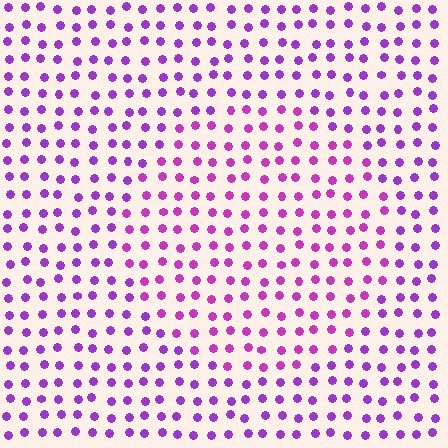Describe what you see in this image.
The image is filled with small purple elements in a uniform arrangement. A circle-shaped region is visible where the elements are tinted to a slightly different hue, forming a subtle color boundary.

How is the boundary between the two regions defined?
The boundary is defined purely by a slight shift in hue (about 24 degrees). Spacing, size, and orientation are identical on both sides.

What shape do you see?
I see a circle.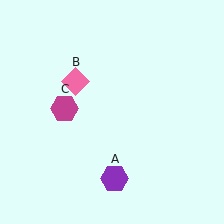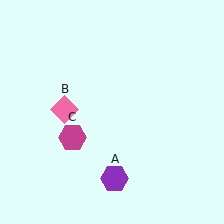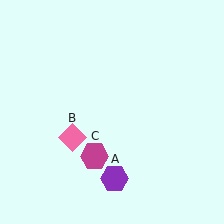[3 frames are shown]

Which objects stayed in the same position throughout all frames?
Purple hexagon (object A) remained stationary.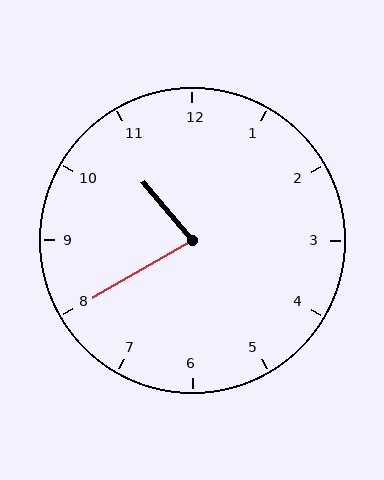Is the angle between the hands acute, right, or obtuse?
It is acute.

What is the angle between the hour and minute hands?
Approximately 80 degrees.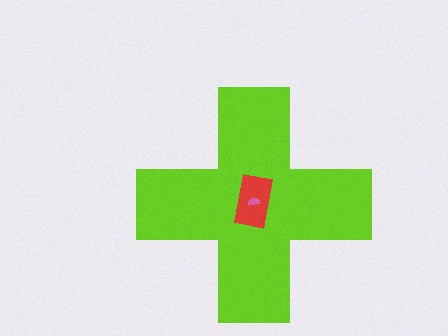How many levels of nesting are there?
3.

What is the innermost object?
The pink semicircle.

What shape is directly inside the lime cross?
The red rectangle.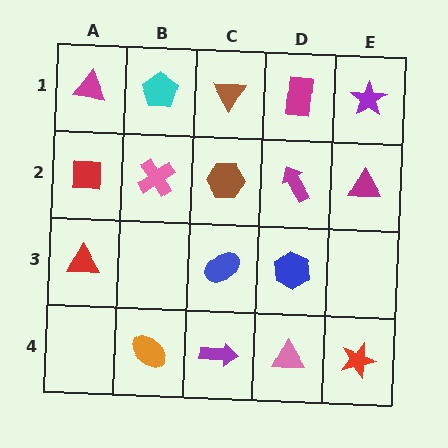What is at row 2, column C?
A brown hexagon.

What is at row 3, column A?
A red triangle.